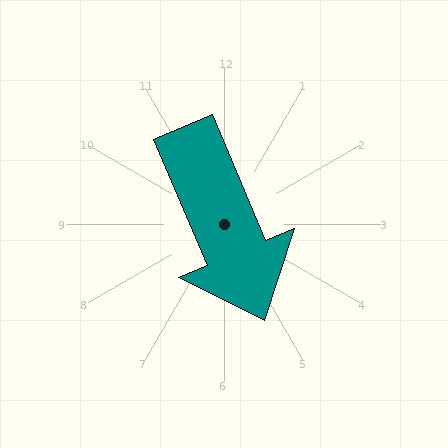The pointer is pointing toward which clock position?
Roughly 5 o'clock.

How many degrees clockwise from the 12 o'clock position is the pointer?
Approximately 157 degrees.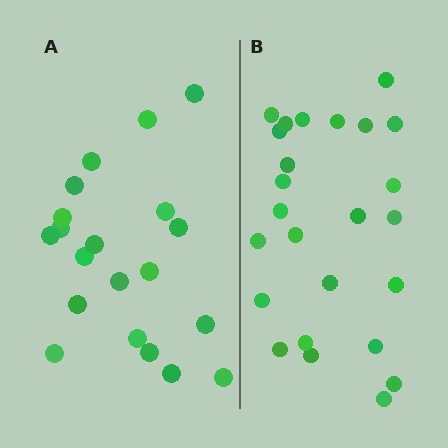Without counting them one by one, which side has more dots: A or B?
Region B (the right region) has more dots.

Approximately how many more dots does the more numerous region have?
Region B has about 5 more dots than region A.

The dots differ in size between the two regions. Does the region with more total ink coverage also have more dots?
No. Region A has more total ink coverage because its dots are larger, but region B actually contains more individual dots. Total area can be misleading — the number of items is what matters here.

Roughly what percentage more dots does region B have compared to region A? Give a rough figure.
About 25% more.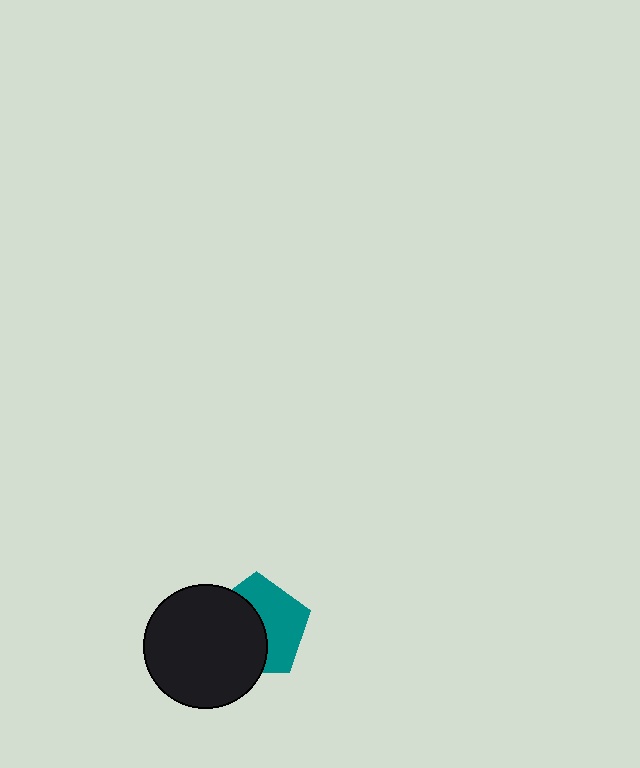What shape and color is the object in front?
The object in front is a black circle.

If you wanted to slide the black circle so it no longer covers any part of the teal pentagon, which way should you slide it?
Slide it left — that is the most direct way to separate the two shapes.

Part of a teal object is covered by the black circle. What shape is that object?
It is a pentagon.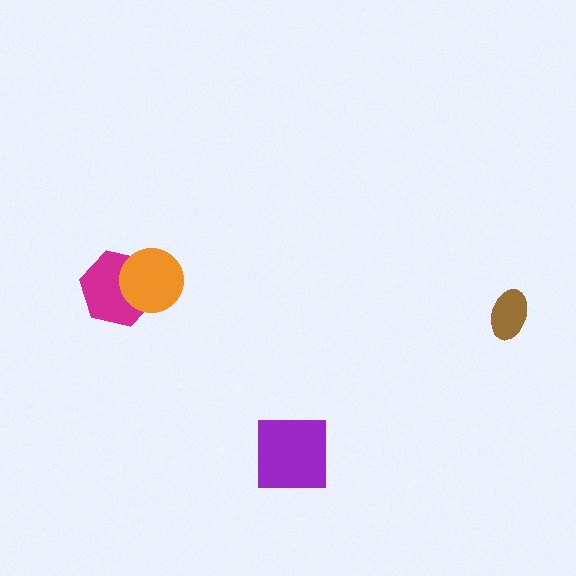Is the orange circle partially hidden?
No, no other shape covers it.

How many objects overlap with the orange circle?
1 object overlaps with the orange circle.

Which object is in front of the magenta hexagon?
The orange circle is in front of the magenta hexagon.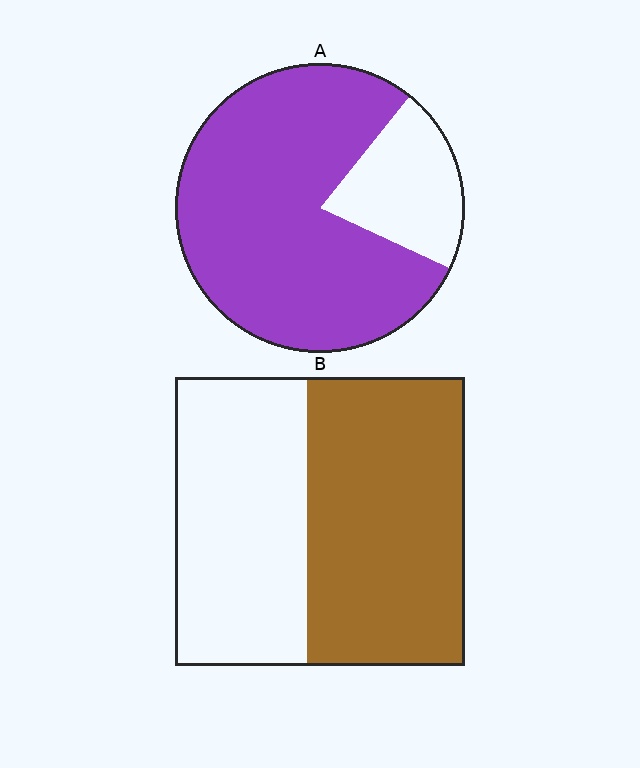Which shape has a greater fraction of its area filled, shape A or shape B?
Shape A.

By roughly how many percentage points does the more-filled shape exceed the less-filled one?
By roughly 25 percentage points (A over B).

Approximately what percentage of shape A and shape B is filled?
A is approximately 80% and B is approximately 55%.